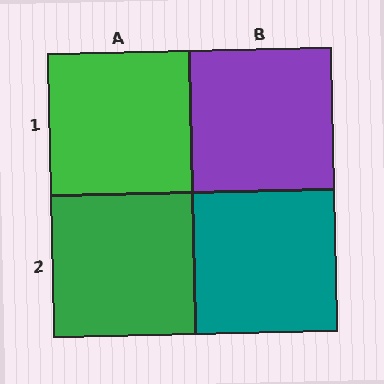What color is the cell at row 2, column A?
Green.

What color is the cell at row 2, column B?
Teal.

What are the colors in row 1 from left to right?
Green, purple.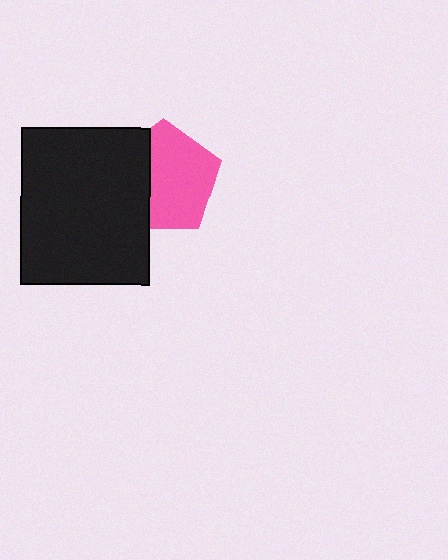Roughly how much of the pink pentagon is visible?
Most of it is visible (roughly 66%).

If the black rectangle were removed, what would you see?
You would see the complete pink pentagon.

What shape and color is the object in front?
The object in front is a black rectangle.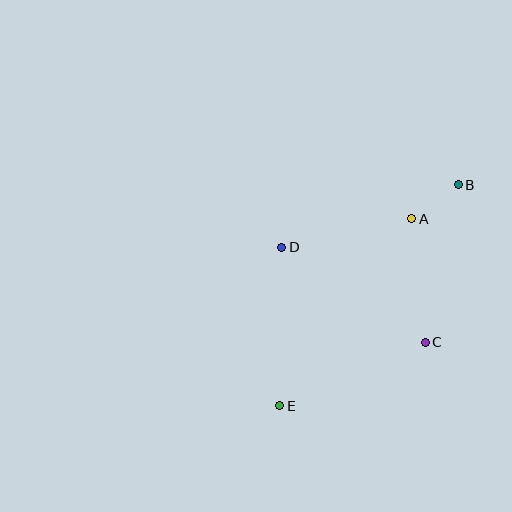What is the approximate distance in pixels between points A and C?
The distance between A and C is approximately 124 pixels.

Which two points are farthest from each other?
Points B and E are farthest from each other.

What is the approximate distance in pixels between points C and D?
The distance between C and D is approximately 172 pixels.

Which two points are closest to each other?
Points A and B are closest to each other.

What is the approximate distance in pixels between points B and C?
The distance between B and C is approximately 161 pixels.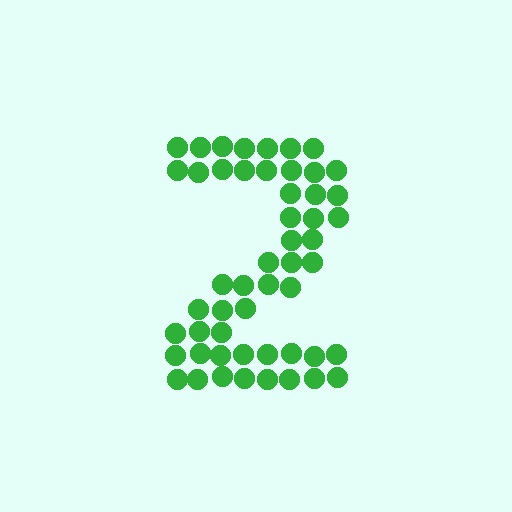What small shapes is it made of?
It is made of small circles.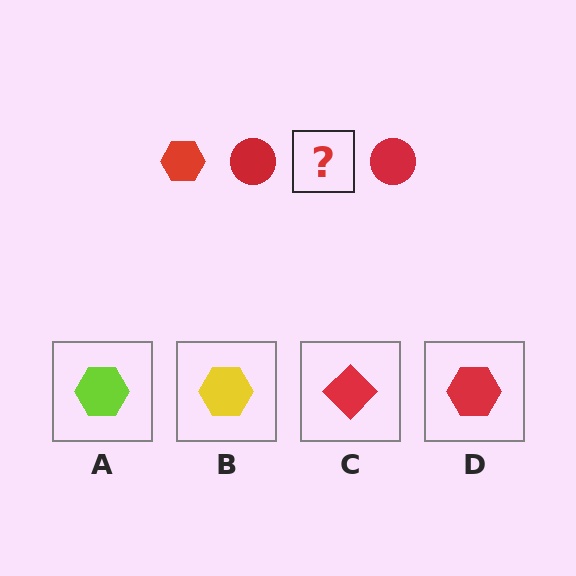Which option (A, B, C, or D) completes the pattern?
D.